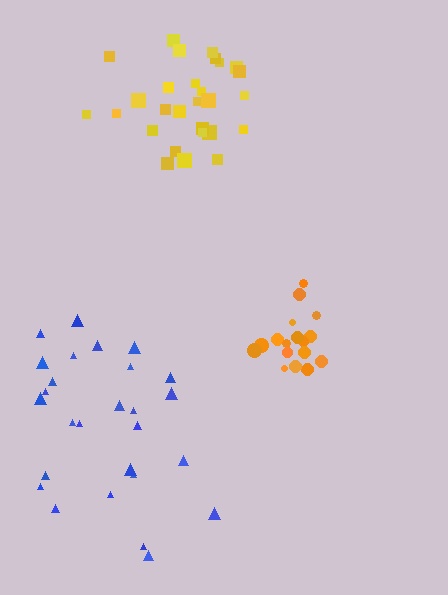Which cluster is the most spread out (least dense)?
Blue.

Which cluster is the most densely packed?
Orange.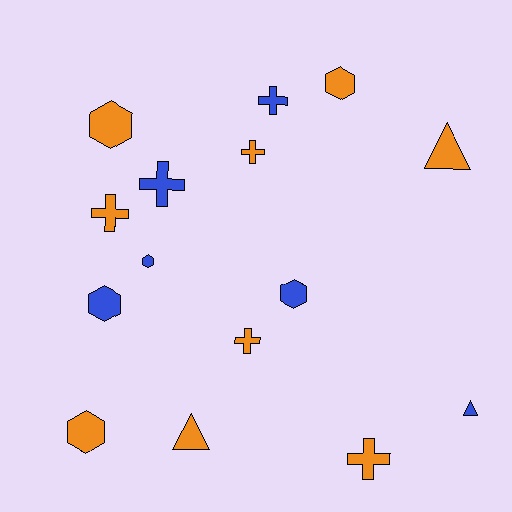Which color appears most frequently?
Orange, with 9 objects.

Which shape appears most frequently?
Cross, with 6 objects.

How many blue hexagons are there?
There are 3 blue hexagons.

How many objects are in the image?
There are 15 objects.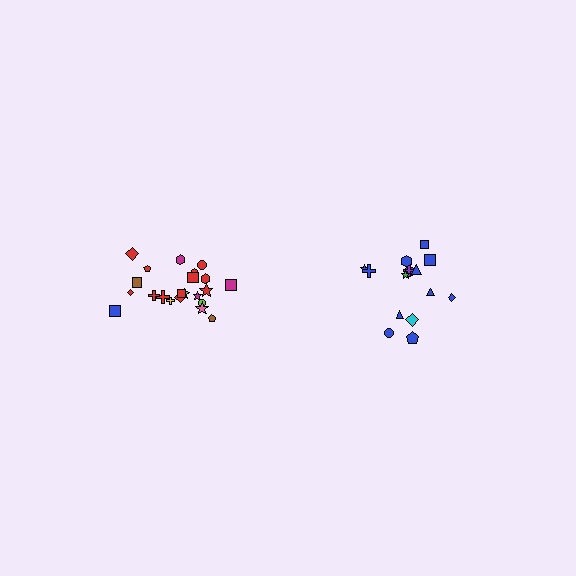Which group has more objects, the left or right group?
The left group.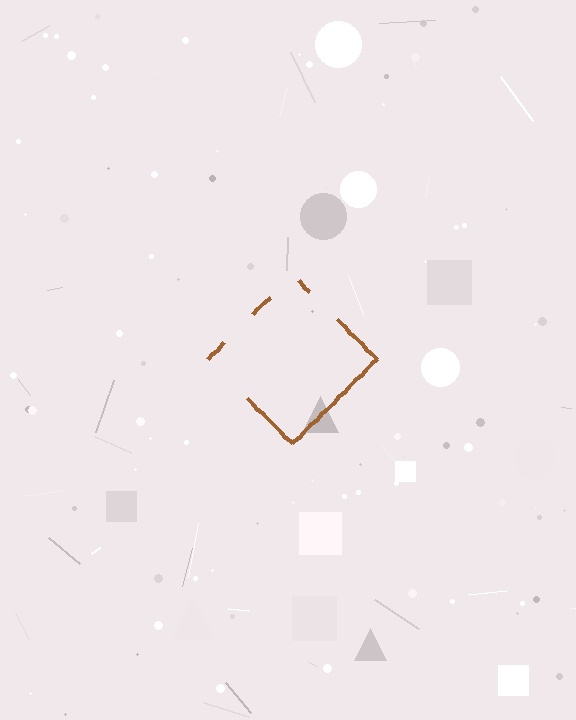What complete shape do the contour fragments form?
The contour fragments form a diamond.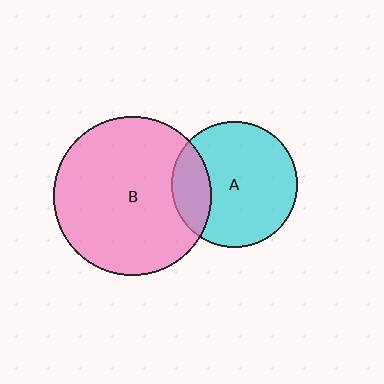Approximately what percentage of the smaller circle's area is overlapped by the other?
Approximately 20%.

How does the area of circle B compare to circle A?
Approximately 1.6 times.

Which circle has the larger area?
Circle B (pink).